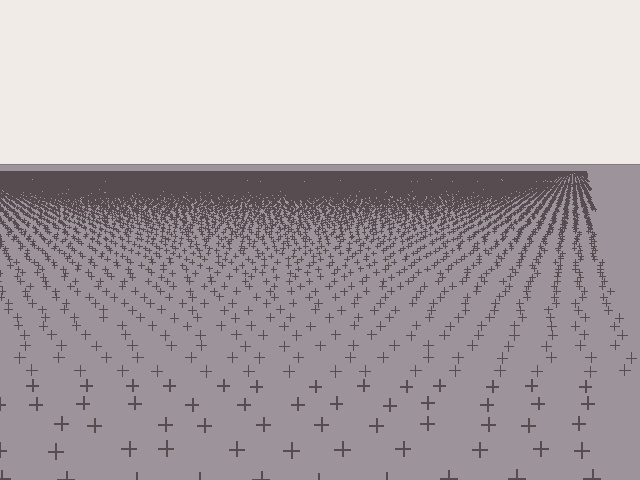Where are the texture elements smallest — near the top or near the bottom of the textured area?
Near the top.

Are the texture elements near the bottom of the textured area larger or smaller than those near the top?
Larger. Near the bottom, elements are closer to the viewer and appear at a bigger on-screen size.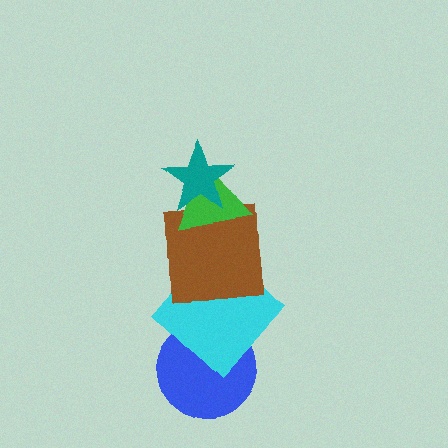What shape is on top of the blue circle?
The cyan diamond is on top of the blue circle.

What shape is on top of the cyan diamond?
The brown square is on top of the cyan diamond.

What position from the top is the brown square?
The brown square is 3rd from the top.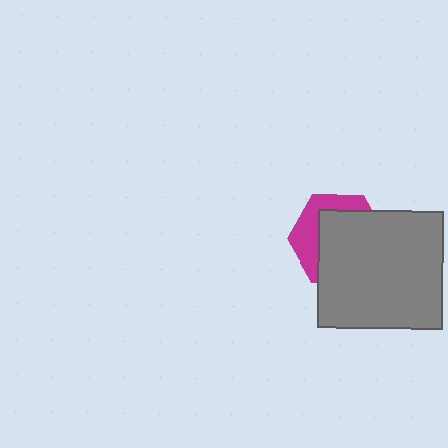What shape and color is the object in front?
The object in front is a gray rectangle.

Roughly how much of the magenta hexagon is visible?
A small part of it is visible (roughly 34%).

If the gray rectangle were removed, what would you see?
You would see the complete magenta hexagon.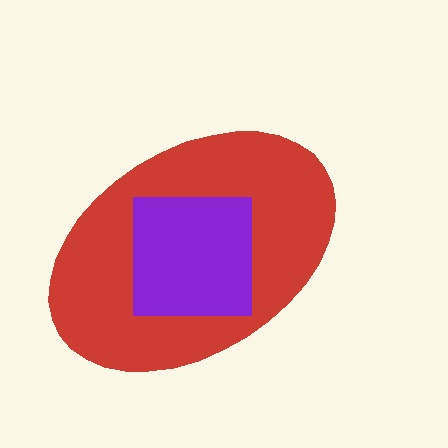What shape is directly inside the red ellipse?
The purple square.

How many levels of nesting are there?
2.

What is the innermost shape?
The purple square.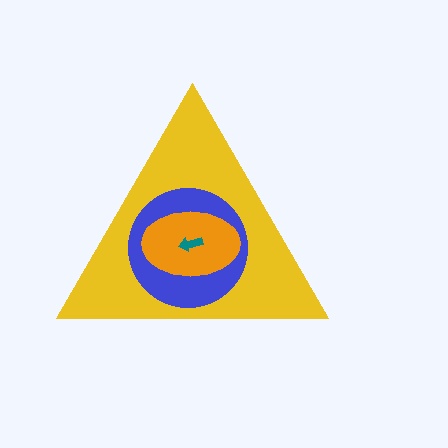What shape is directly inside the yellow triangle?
The blue circle.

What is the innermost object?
The teal arrow.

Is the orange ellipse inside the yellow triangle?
Yes.